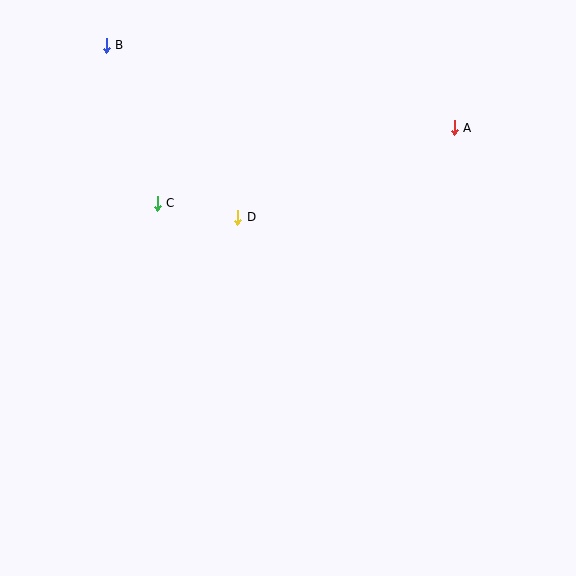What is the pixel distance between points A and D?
The distance between A and D is 235 pixels.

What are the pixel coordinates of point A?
Point A is at (454, 128).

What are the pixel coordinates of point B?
Point B is at (106, 46).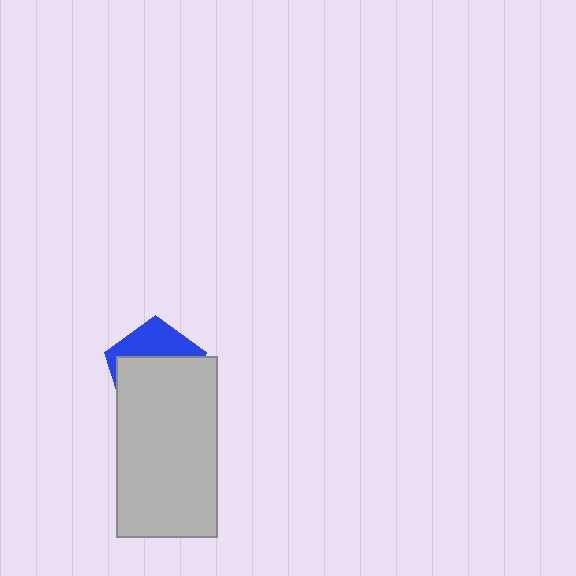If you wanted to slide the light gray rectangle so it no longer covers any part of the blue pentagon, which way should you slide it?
Slide it down — that is the most direct way to separate the two shapes.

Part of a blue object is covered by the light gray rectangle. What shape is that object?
It is a pentagon.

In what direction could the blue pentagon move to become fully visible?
The blue pentagon could move up. That would shift it out from behind the light gray rectangle entirely.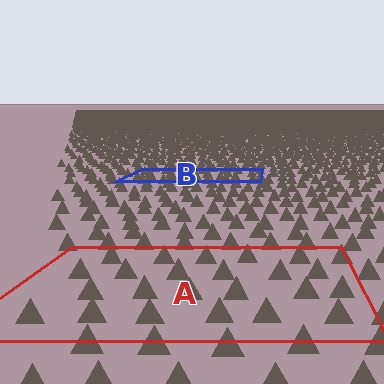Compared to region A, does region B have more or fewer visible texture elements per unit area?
Region B has more texture elements per unit area — they are packed more densely because it is farther away.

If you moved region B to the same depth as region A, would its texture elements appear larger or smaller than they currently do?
They would appear larger. At a closer depth, the same texture elements are projected at a bigger on-screen size.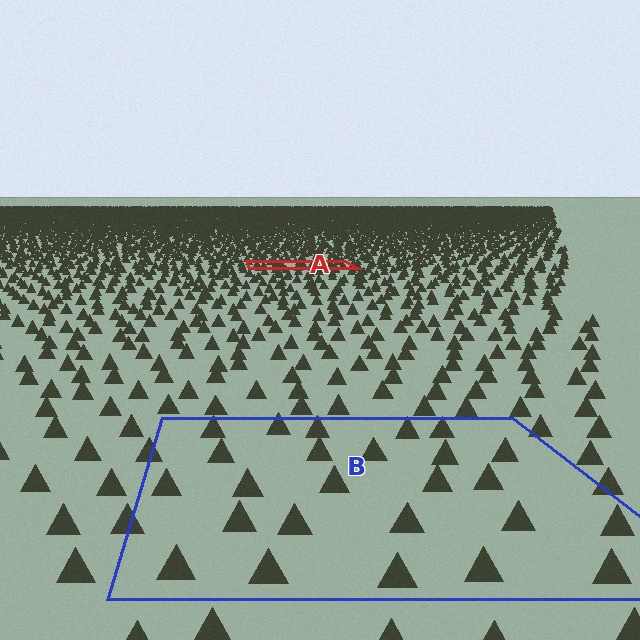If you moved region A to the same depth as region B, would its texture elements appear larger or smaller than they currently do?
They would appear larger. At a closer depth, the same texture elements are projected at a bigger on-screen size.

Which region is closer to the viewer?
Region B is closer. The texture elements there are larger and more spread out.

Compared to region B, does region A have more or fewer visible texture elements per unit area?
Region A has more texture elements per unit area — they are packed more densely because it is farther away.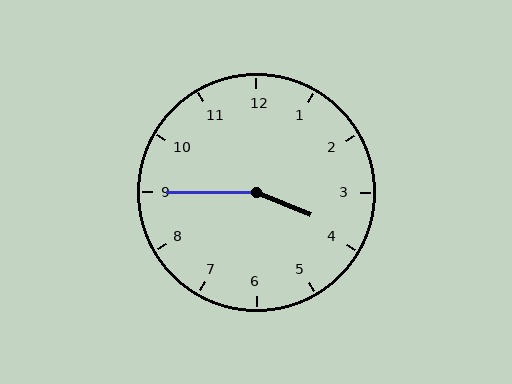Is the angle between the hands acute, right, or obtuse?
It is obtuse.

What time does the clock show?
3:45.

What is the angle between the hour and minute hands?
Approximately 158 degrees.